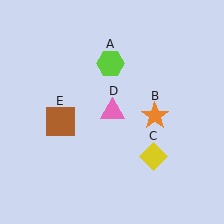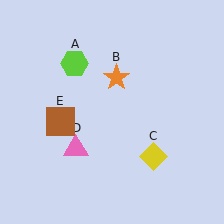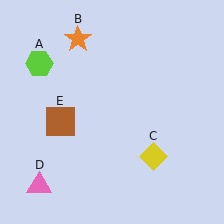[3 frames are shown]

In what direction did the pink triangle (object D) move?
The pink triangle (object D) moved down and to the left.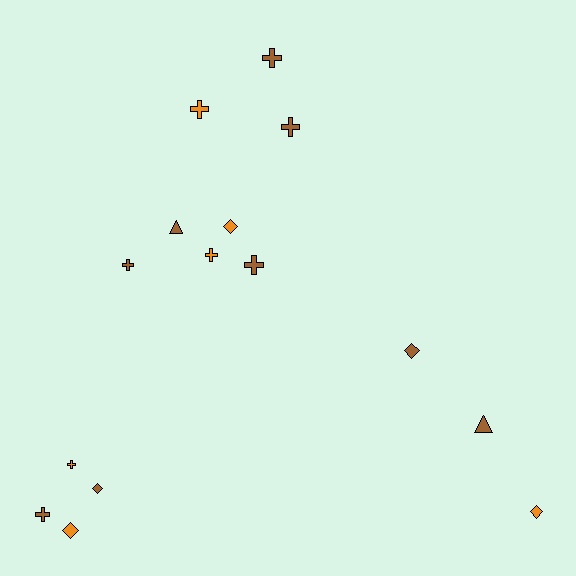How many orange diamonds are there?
There are 3 orange diamonds.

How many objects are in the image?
There are 15 objects.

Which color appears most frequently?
Brown, with 9 objects.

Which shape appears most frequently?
Cross, with 8 objects.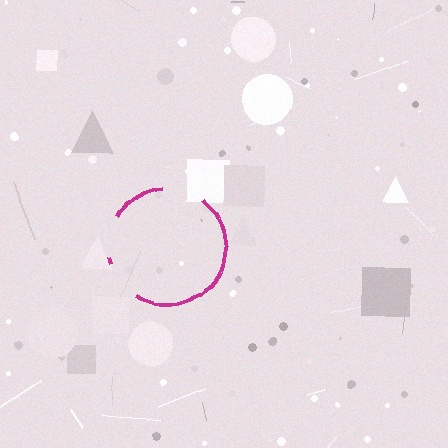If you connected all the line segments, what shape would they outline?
They would outline a circle.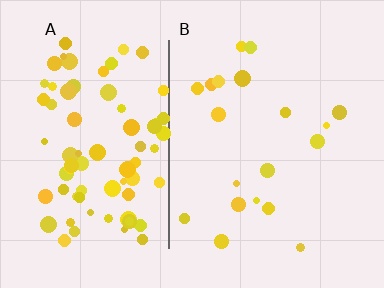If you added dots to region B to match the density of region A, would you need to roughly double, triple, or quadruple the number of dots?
Approximately quadruple.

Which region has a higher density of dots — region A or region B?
A (the left).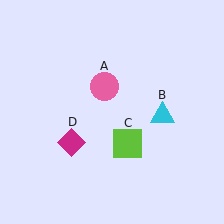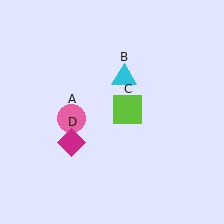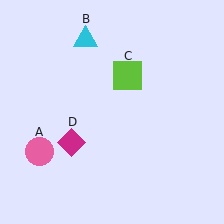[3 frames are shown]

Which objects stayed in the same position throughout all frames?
Magenta diamond (object D) remained stationary.